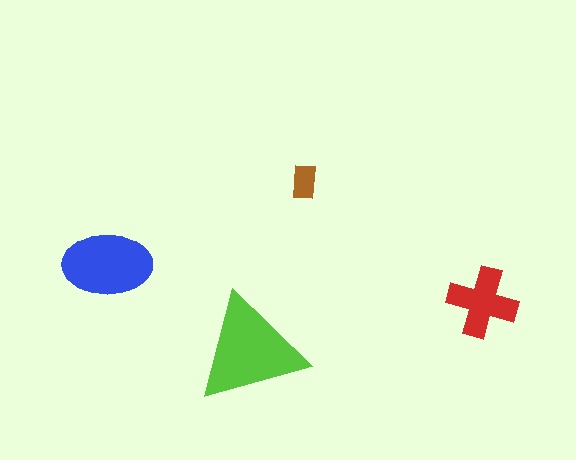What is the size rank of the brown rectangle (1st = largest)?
4th.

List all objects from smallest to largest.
The brown rectangle, the red cross, the blue ellipse, the lime triangle.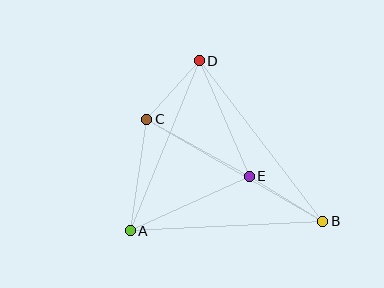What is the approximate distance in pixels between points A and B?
The distance between A and B is approximately 193 pixels.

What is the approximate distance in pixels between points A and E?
The distance between A and E is approximately 130 pixels.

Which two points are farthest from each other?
Points B and C are farthest from each other.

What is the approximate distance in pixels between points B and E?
The distance between B and E is approximately 86 pixels.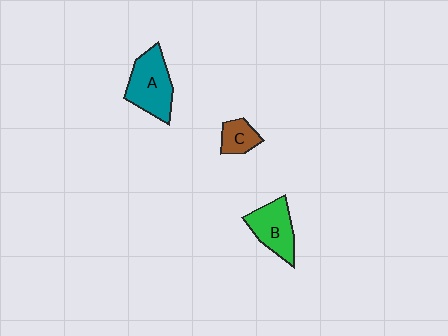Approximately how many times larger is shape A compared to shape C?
Approximately 2.2 times.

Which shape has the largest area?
Shape A (teal).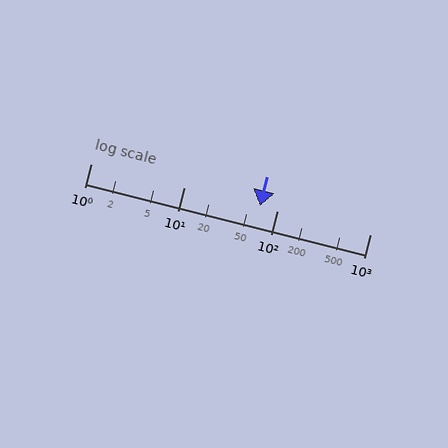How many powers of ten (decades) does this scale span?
The scale spans 3 decades, from 1 to 1000.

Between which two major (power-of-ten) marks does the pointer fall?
The pointer is between 10 and 100.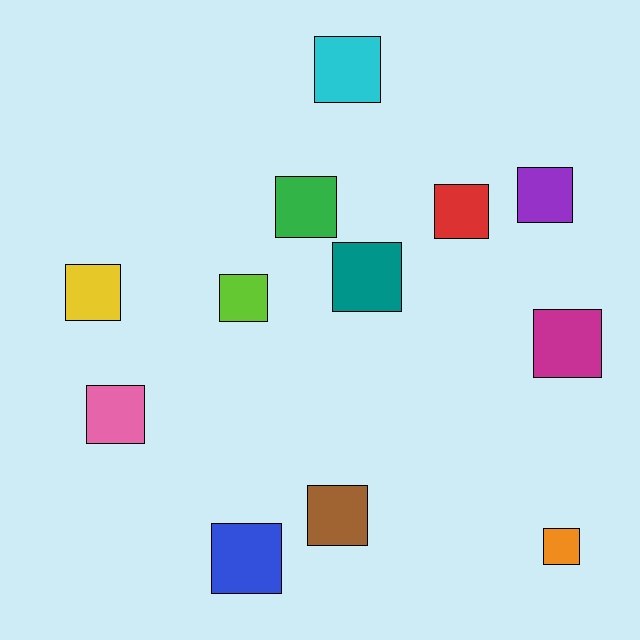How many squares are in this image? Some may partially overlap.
There are 12 squares.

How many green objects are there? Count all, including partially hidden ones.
There is 1 green object.